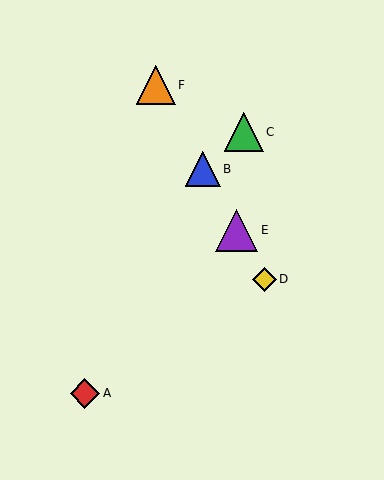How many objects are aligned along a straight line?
4 objects (B, D, E, F) are aligned along a straight line.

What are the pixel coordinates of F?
Object F is at (156, 85).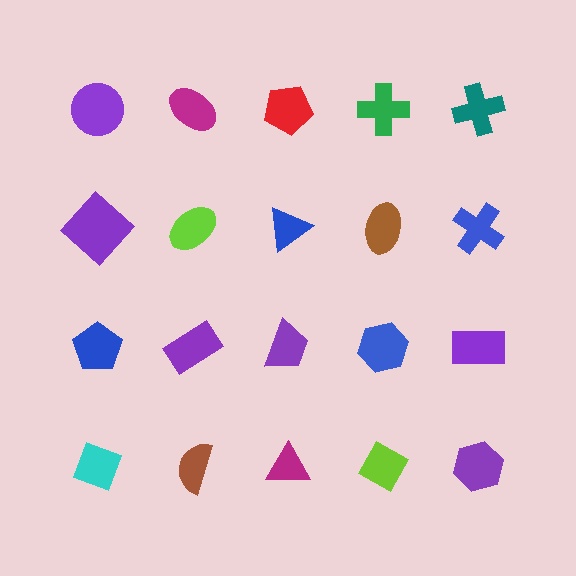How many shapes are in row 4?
5 shapes.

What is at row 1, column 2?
A magenta ellipse.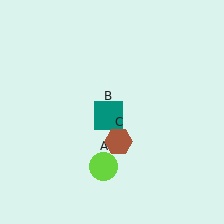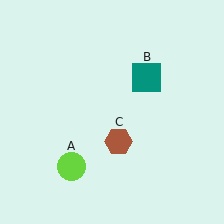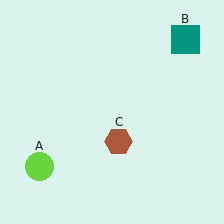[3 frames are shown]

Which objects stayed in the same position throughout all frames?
Brown hexagon (object C) remained stationary.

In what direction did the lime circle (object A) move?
The lime circle (object A) moved left.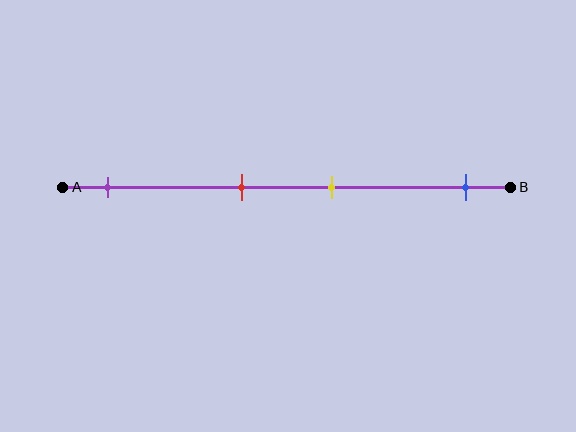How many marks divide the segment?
There are 4 marks dividing the segment.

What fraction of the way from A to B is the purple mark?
The purple mark is approximately 10% (0.1) of the way from A to B.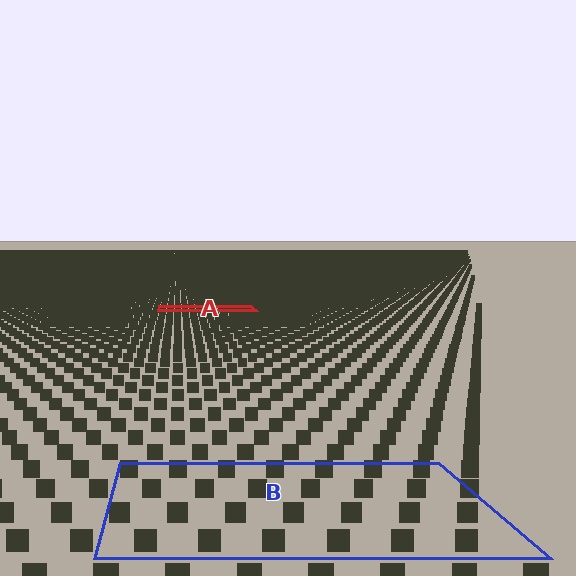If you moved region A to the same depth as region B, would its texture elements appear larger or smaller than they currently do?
They would appear larger. At a closer depth, the same texture elements are projected at a bigger on-screen size.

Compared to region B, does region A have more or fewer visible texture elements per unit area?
Region A has more texture elements per unit area — they are packed more densely because it is farther away.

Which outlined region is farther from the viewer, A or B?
Region A is farther from the viewer — the texture elements inside it appear smaller and more densely packed.